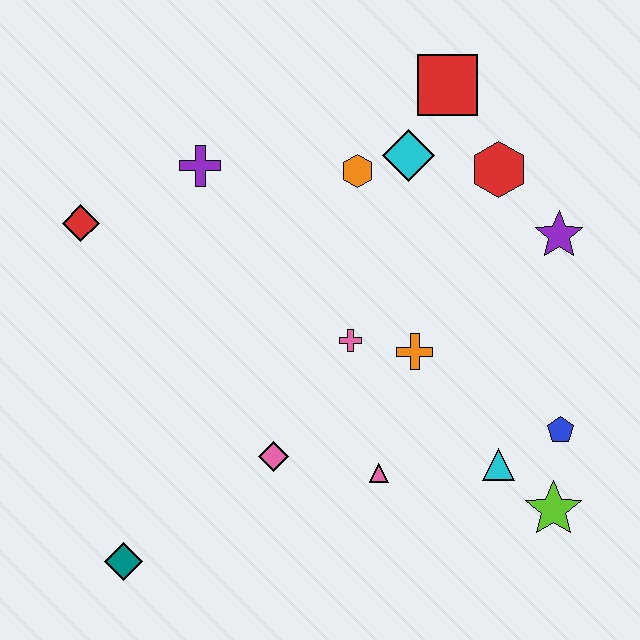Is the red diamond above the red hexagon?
No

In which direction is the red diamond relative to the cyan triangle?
The red diamond is to the left of the cyan triangle.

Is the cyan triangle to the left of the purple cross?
No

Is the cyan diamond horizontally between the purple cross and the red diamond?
No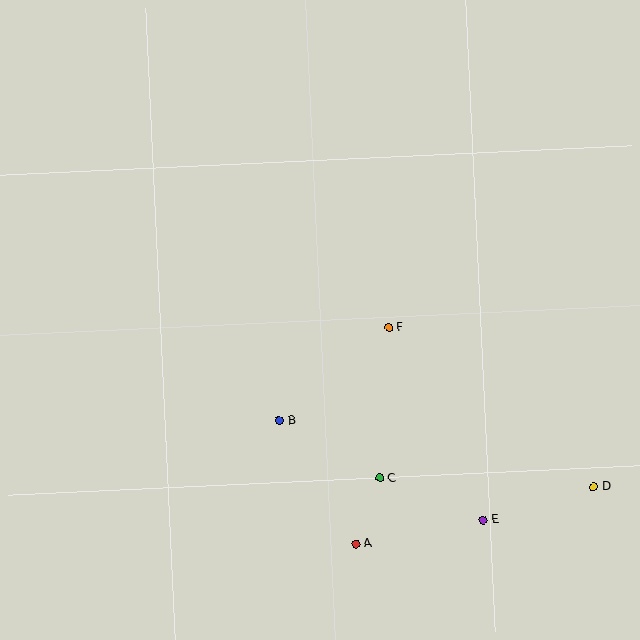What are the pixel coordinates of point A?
Point A is at (356, 544).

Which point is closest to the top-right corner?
Point F is closest to the top-right corner.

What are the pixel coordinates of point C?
Point C is at (380, 478).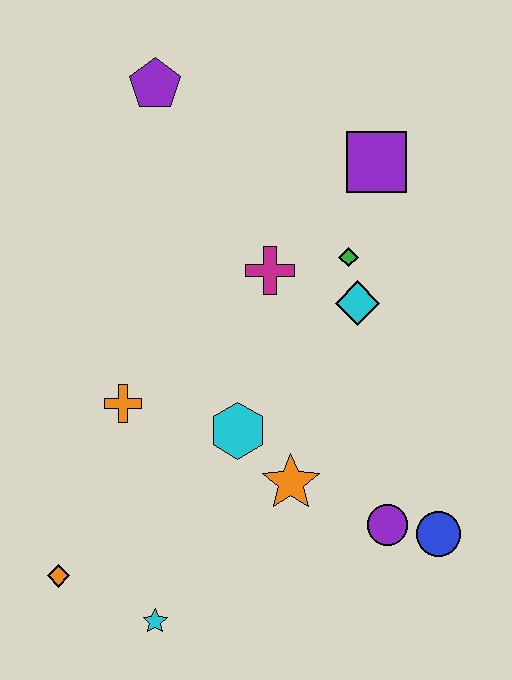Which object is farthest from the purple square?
The orange diamond is farthest from the purple square.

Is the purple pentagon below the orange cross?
No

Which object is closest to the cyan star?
The orange diamond is closest to the cyan star.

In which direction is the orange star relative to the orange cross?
The orange star is to the right of the orange cross.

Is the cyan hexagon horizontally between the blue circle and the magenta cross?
No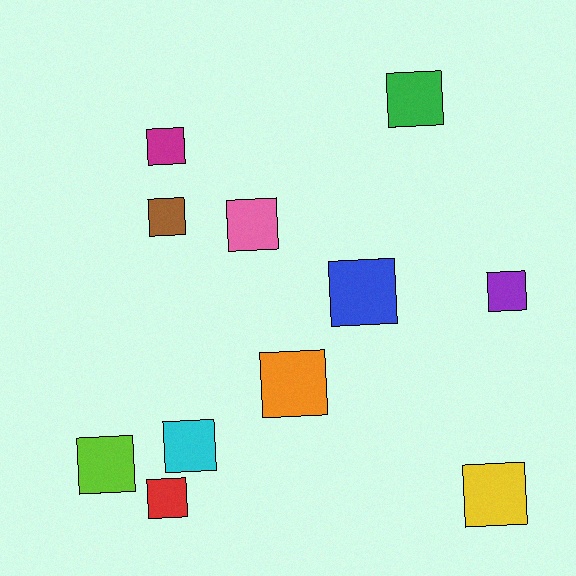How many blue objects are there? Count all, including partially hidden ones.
There is 1 blue object.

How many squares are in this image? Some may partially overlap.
There are 11 squares.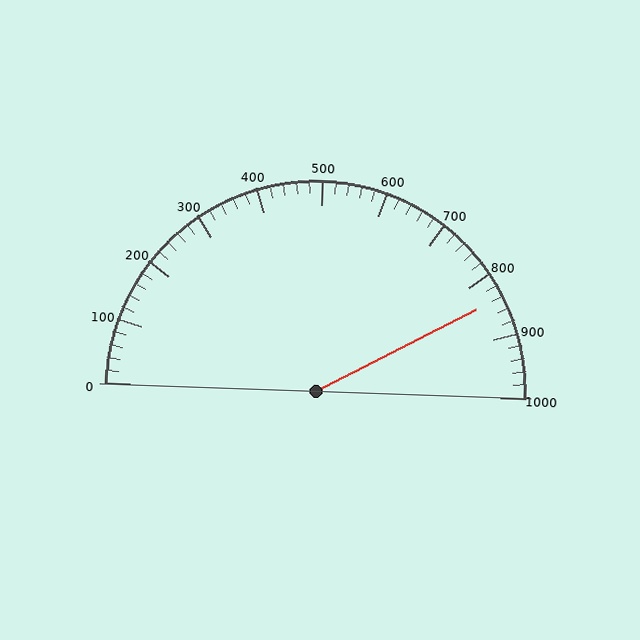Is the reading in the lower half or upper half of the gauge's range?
The reading is in the upper half of the range (0 to 1000).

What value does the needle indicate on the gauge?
The needle indicates approximately 840.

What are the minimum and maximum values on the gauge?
The gauge ranges from 0 to 1000.